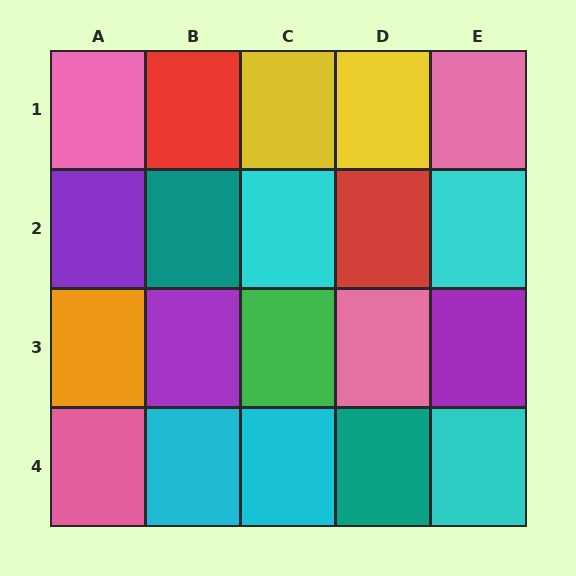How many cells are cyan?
5 cells are cyan.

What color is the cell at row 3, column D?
Pink.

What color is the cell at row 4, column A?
Pink.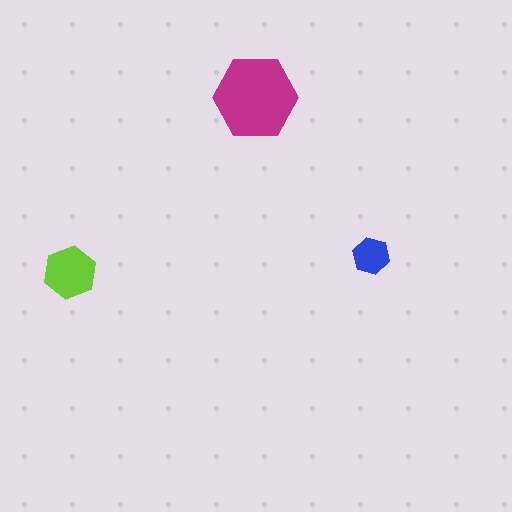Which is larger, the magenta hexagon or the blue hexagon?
The magenta one.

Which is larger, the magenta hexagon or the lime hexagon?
The magenta one.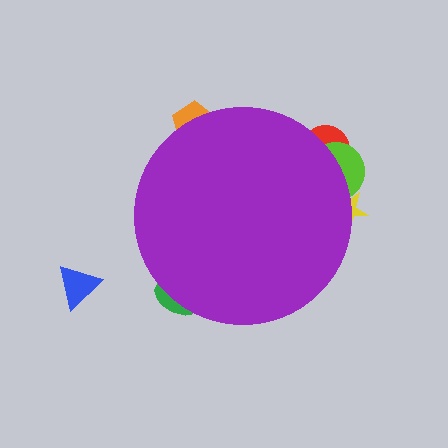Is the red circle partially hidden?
Yes, the red circle is partially hidden behind the purple circle.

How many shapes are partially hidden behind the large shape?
5 shapes are partially hidden.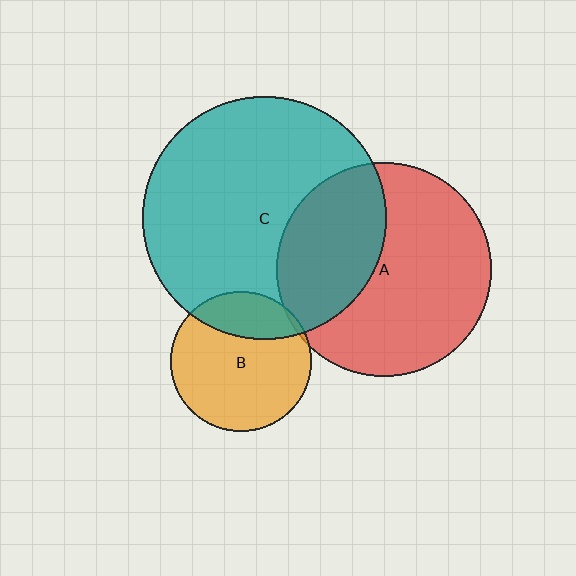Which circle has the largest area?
Circle C (teal).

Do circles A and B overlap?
Yes.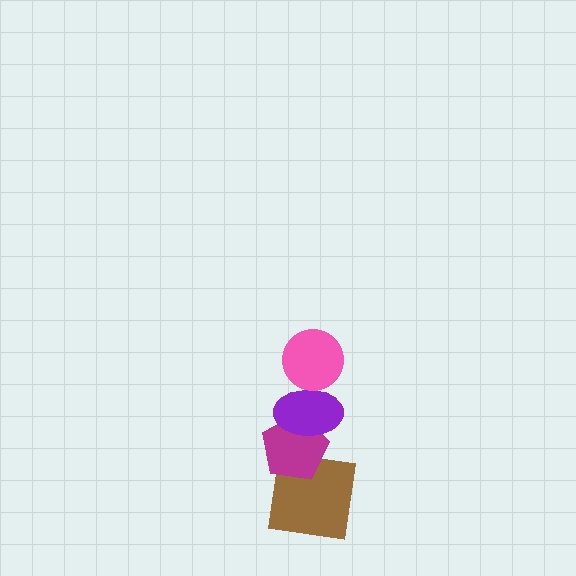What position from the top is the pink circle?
The pink circle is 1st from the top.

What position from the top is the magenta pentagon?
The magenta pentagon is 3rd from the top.